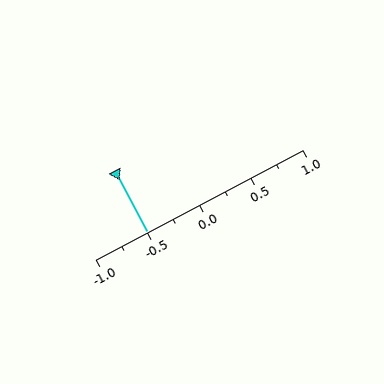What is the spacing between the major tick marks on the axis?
The major ticks are spaced 0.5 apart.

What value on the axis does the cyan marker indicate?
The marker indicates approximately -0.5.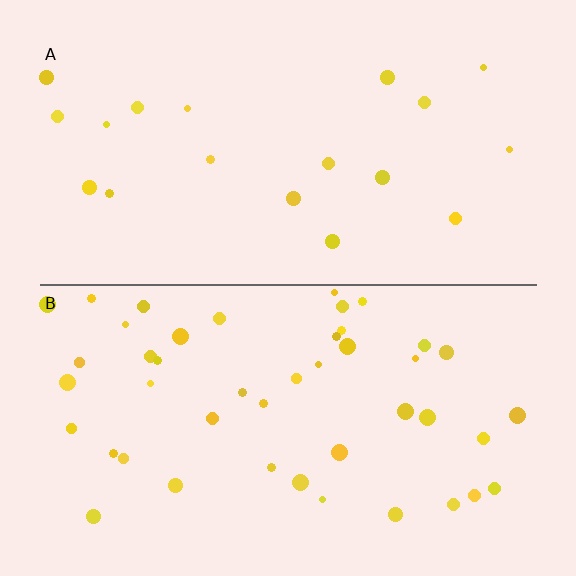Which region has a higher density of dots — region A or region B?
B (the bottom).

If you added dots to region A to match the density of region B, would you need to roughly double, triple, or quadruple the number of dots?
Approximately double.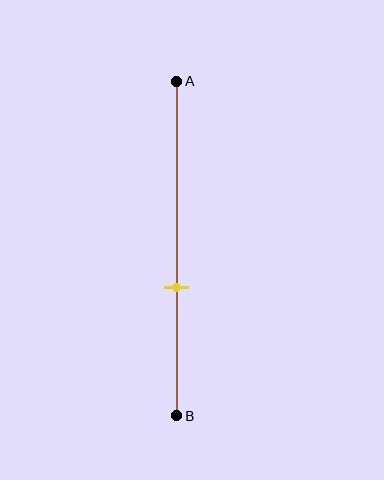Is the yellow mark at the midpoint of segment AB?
No, the mark is at about 60% from A, not at the 50% midpoint.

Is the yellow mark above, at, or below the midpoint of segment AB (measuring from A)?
The yellow mark is below the midpoint of segment AB.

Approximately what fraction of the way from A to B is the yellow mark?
The yellow mark is approximately 60% of the way from A to B.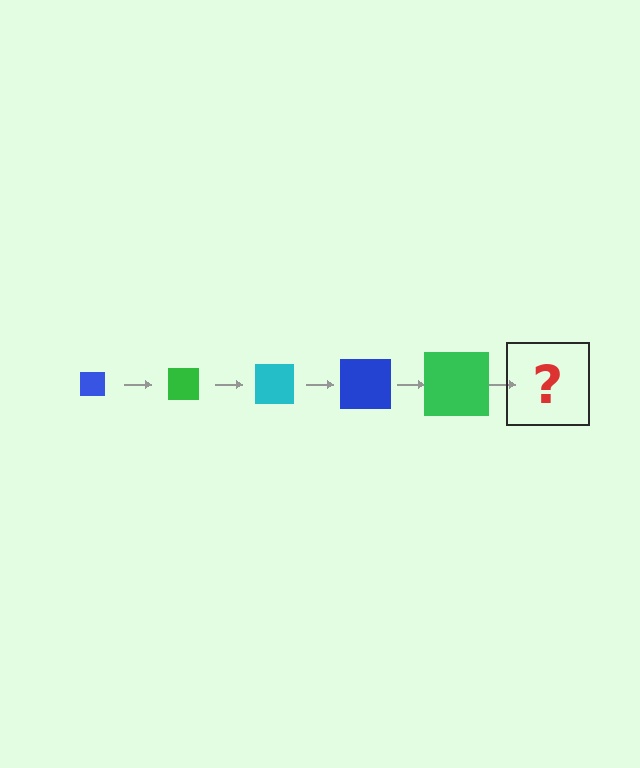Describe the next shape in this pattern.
It should be a cyan square, larger than the previous one.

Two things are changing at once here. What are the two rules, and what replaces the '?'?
The two rules are that the square grows larger each step and the color cycles through blue, green, and cyan. The '?' should be a cyan square, larger than the previous one.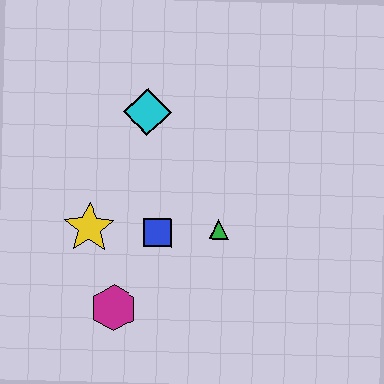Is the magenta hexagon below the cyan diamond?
Yes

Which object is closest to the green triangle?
The blue square is closest to the green triangle.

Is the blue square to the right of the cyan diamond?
Yes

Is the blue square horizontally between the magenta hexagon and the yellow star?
No